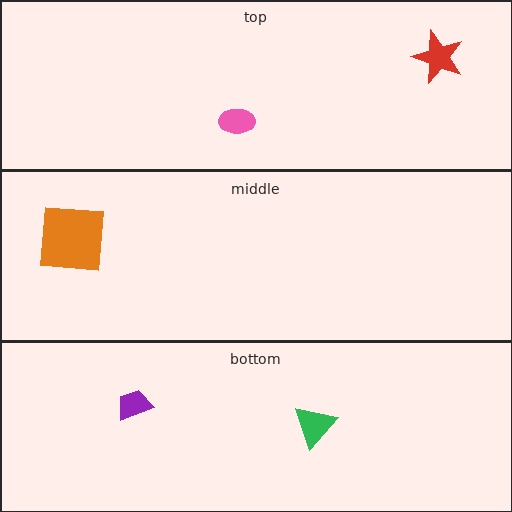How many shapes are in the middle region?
1.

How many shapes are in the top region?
2.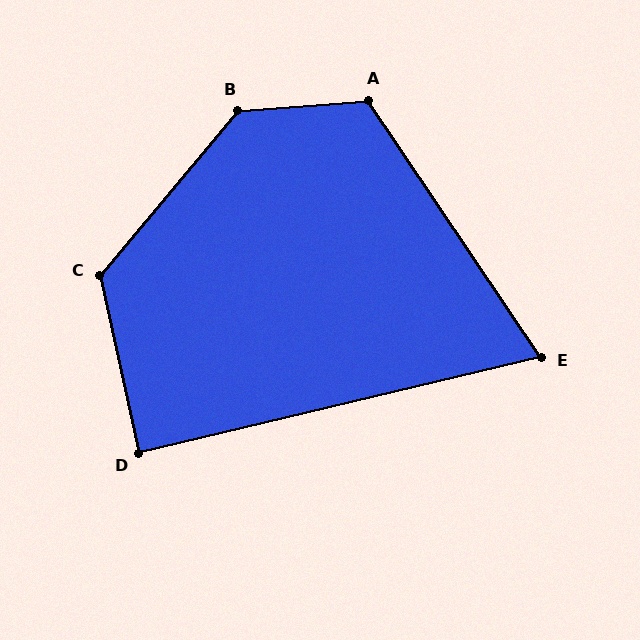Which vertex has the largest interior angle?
B, at approximately 135 degrees.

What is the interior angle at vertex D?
Approximately 89 degrees (approximately right).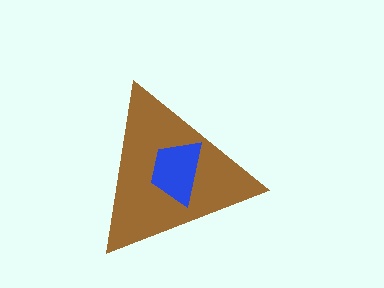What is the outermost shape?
The brown triangle.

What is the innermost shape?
The blue trapezoid.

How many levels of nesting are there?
2.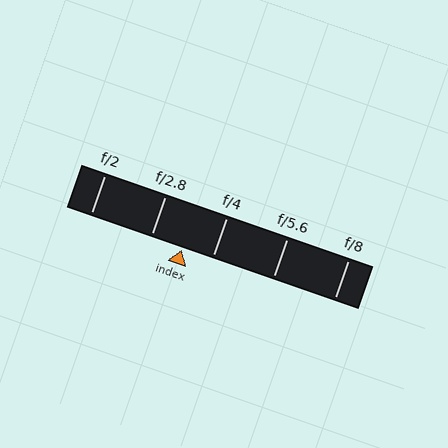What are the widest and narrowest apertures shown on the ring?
The widest aperture shown is f/2 and the narrowest is f/8.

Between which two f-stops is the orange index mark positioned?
The index mark is between f/2.8 and f/4.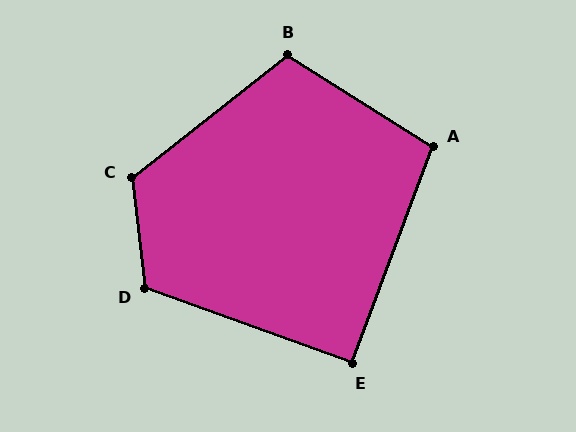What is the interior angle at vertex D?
Approximately 116 degrees (obtuse).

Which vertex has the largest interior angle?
C, at approximately 122 degrees.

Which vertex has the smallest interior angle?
E, at approximately 91 degrees.